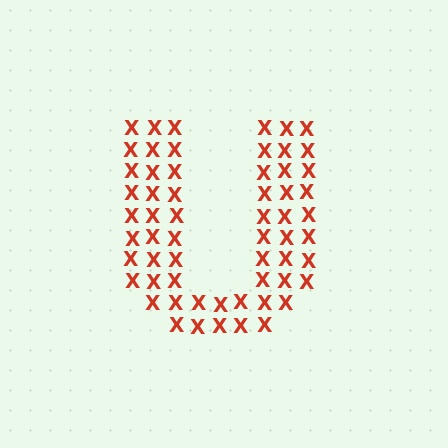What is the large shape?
The large shape is the letter U.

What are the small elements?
The small elements are letter X's.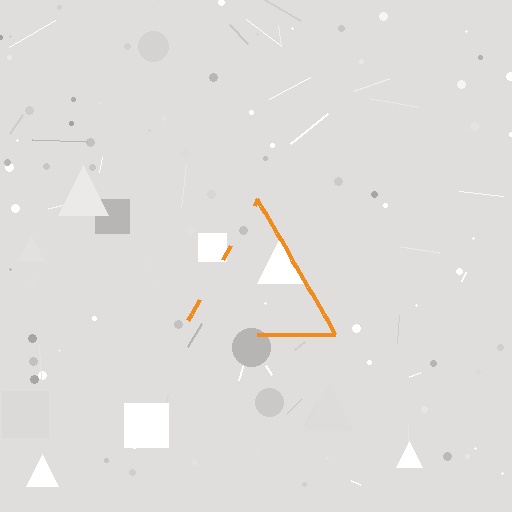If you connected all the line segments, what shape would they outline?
They would outline a triangle.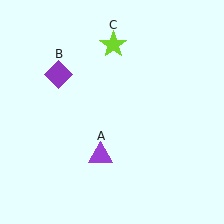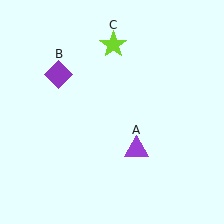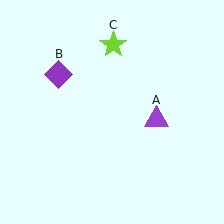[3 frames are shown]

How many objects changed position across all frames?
1 object changed position: purple triangle (object A).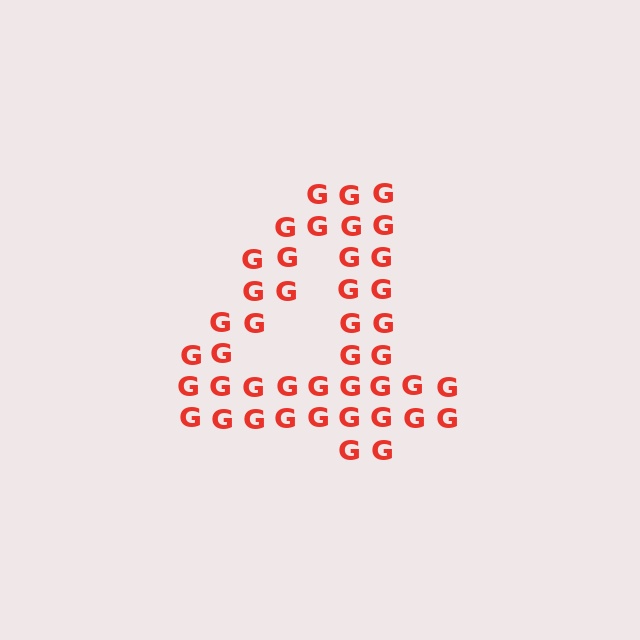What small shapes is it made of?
It is made of small letter G's.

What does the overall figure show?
The overall figure shows the digit 4.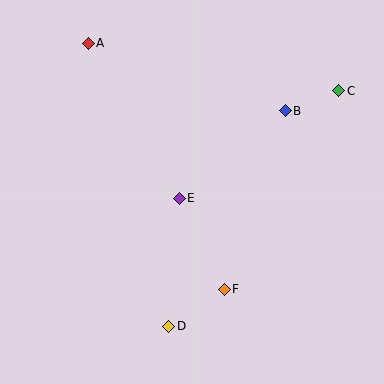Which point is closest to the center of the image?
Point E at (179, 198) is closest to the center.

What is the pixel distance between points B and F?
The distance between B and F is 188 pixels.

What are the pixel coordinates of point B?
Point B is at (285, 111).